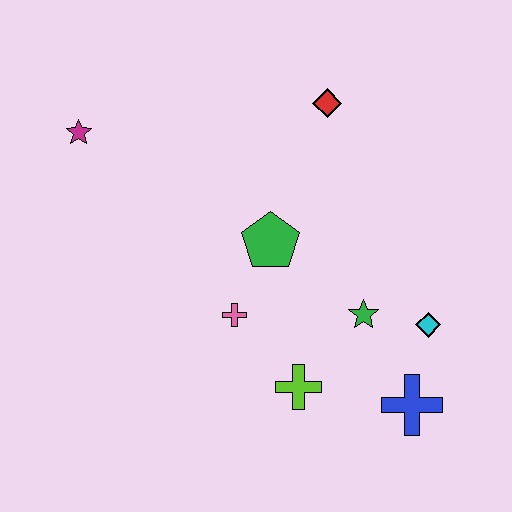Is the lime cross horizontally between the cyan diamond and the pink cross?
Yes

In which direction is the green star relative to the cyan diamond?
The green star is to the left of the cyan diamond.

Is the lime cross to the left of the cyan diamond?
Yes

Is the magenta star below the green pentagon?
No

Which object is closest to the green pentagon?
The pink cross is closest to the green pentagon.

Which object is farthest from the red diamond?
The blue cross is farthest from the red diamond.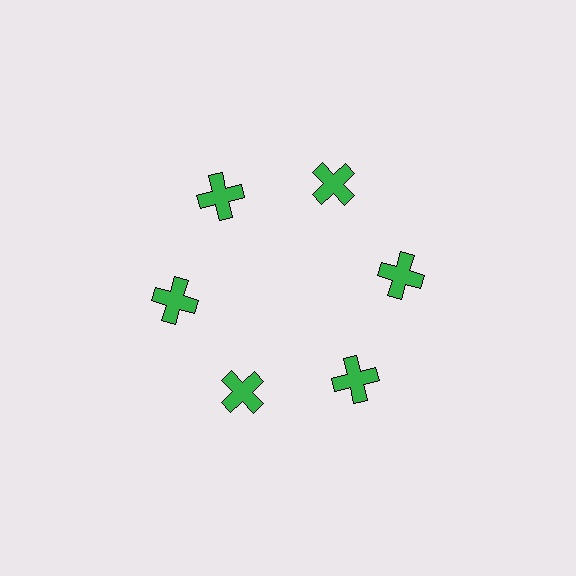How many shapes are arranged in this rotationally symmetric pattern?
There are 6 shapes, arranged in 6 groups of 1.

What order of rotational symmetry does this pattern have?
This pattern has 6-fold rotational symmetry.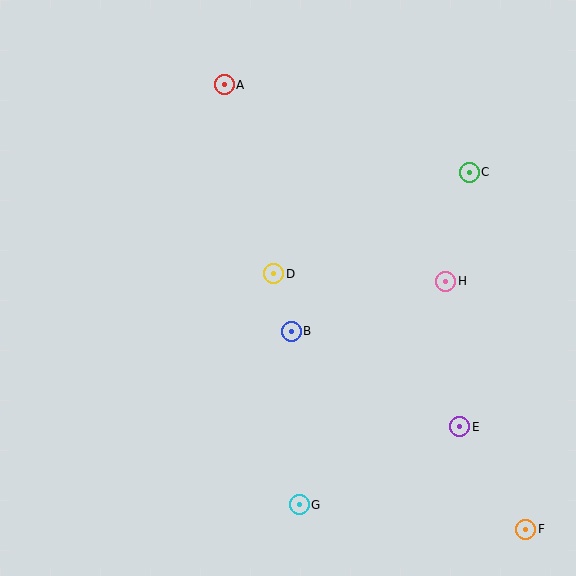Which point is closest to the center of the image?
Point D at (274, 274) is closest to the center.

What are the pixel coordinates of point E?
Point E is at (460, 427).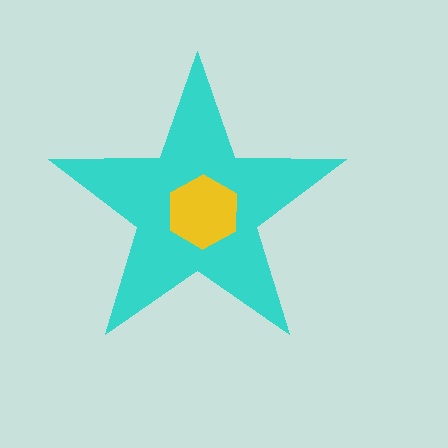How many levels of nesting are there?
2.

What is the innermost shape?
The yellow hexagon.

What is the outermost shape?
The cyan star.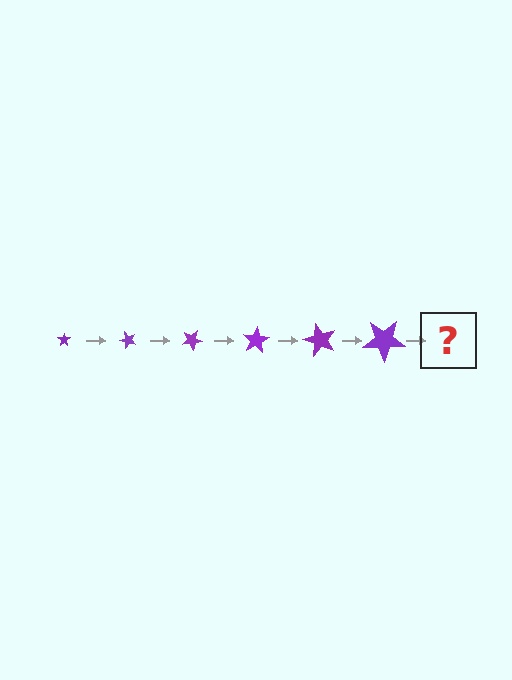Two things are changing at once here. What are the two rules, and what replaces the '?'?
The two rules are that the star grows larger each step and it rotates 50 degrees each step. The '?' should be a star, larger than the previous one and rotated 300 degrees from the start.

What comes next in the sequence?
The next element should be a star, larger than the previous one and rotated 300 degrees from the start.